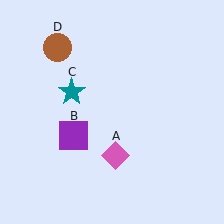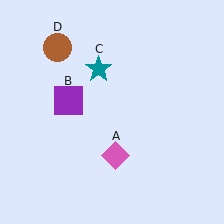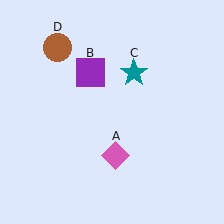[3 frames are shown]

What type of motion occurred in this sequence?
The purple square (object B), teal star (object C) rotated clockwise around the center of the scene.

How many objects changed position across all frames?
2 objects changed position: purple square (object B), teal star (object C).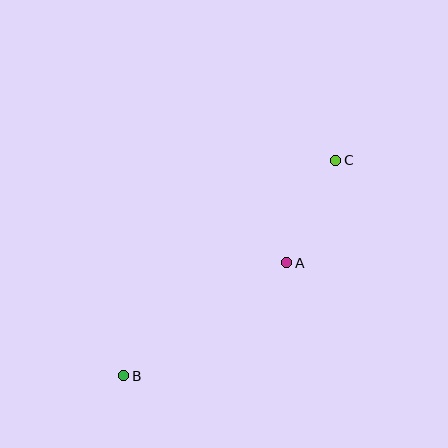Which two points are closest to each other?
Points A and C are closest to each other.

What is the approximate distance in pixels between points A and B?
The distance between A and B is approximately 198 pixels.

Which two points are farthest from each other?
Points B and C are farthest from each other.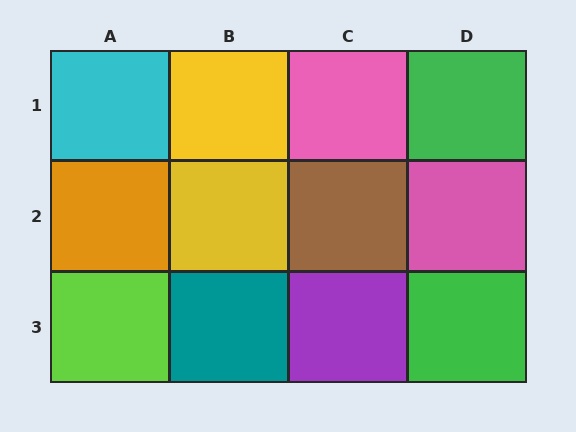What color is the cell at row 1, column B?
Yellow.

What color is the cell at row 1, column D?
Green.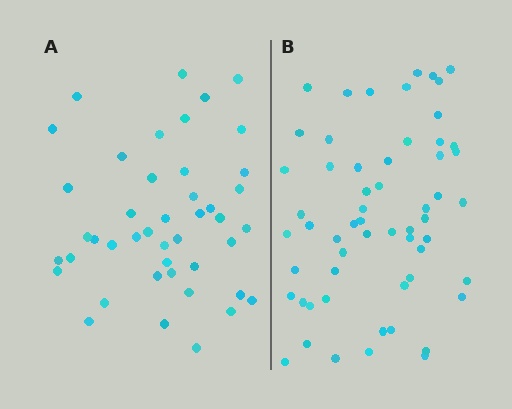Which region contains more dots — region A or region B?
Region B (the right region) has more dots.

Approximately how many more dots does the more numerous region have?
Region B has approximately 15 more dots than region A.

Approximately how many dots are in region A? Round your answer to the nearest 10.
About 40 dots. (The exact count is 44, which rounds to 40.)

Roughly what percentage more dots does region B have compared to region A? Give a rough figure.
About 30% more.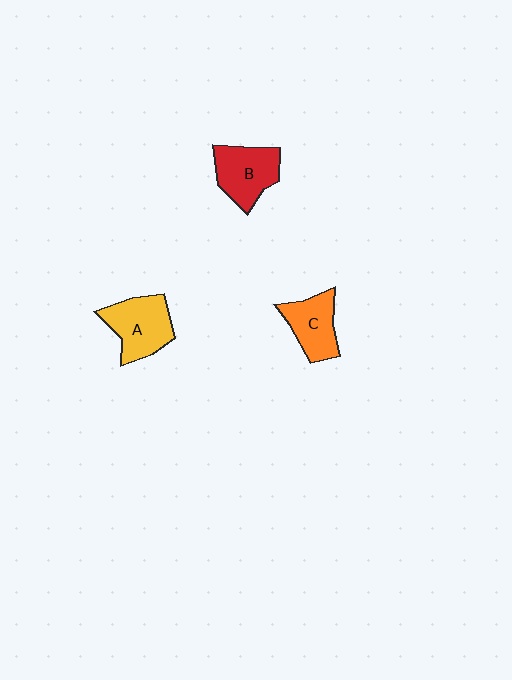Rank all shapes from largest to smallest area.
From largest to smallest: A (yellow), B (red), C (orange).